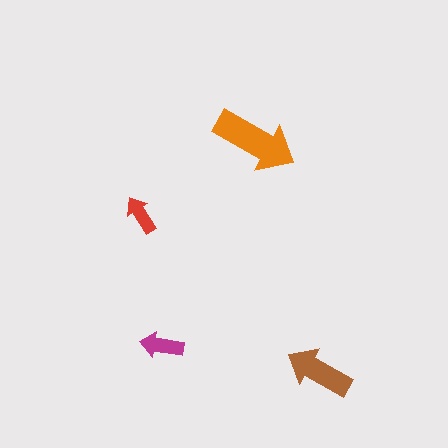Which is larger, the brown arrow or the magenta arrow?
The brown one.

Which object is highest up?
The orange arrow is topmost.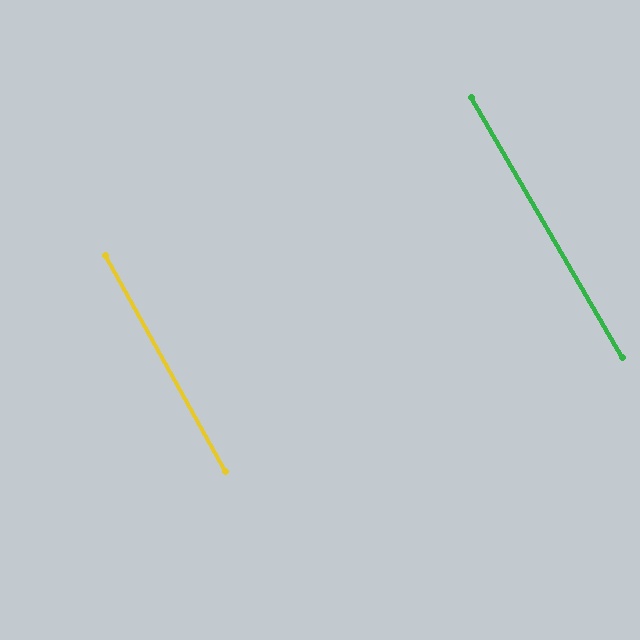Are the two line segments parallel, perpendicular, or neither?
Parallel — their directions differ by only 1.2°.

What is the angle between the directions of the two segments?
Approximately 1 degree.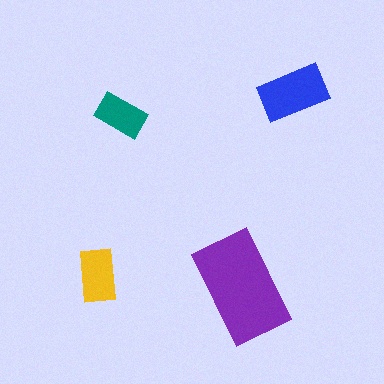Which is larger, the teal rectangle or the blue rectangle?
The blue one.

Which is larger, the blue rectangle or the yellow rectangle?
The blue one.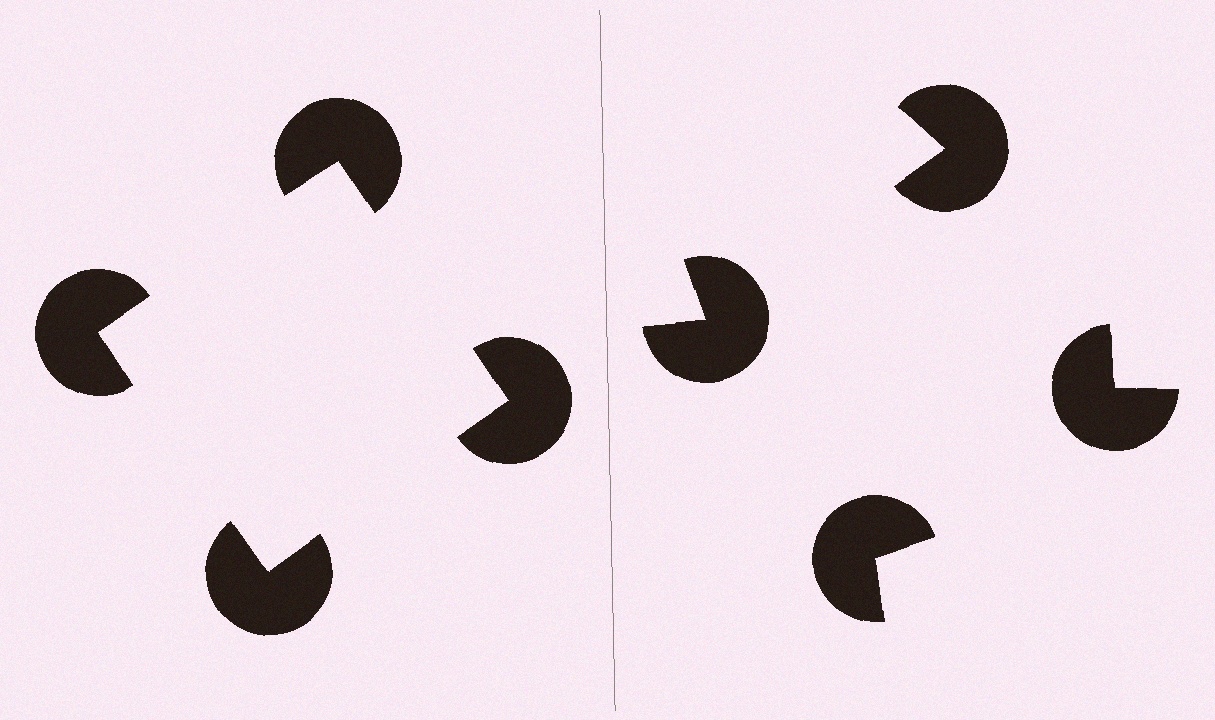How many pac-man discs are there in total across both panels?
8 — 4 on each side.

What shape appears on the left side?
An illusory square.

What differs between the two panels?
The pac-man discs are positioned identically on both sides; only the wedge orientations differ. On the left they align to a square; on the right they are misaligned.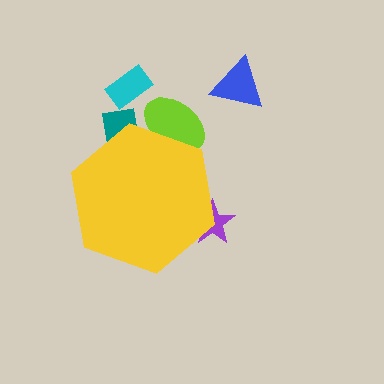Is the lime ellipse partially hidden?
Yes, the lime ellipse is partially hidden behind the yellow hexagon.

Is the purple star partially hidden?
Yes, the purple star is partially hidden behind the yellow hexagon.